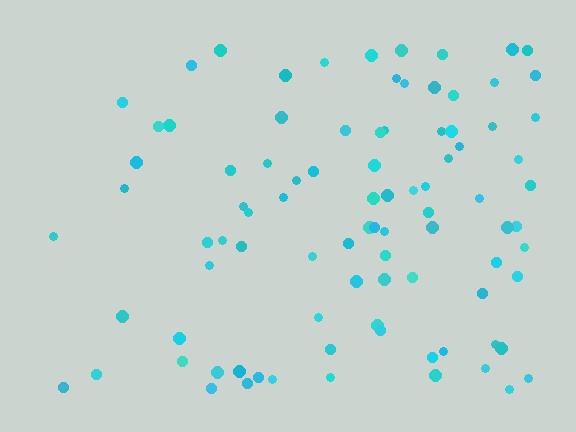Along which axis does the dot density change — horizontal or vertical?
Horizontal.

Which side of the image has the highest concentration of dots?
The right.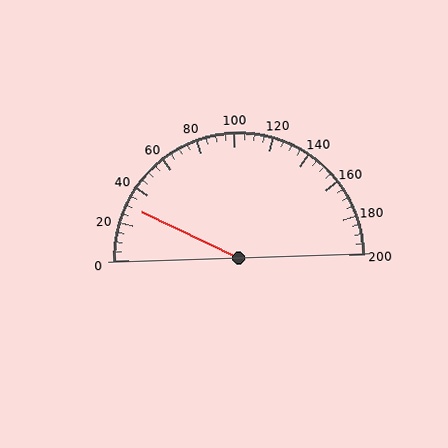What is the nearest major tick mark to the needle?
The nearest major tick mark is 40.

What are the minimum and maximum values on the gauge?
The gauge ranges from 0 to 200.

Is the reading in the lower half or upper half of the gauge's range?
The reading is in the lower half of the range (0 to 200).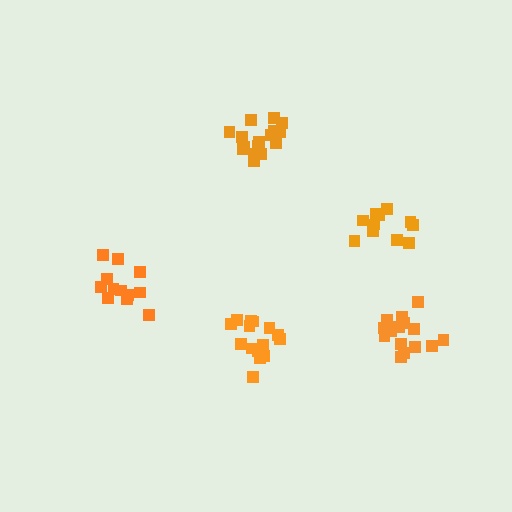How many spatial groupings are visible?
There are 5 spatial groupings.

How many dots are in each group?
Group 1: 16 dots, Group 2: 11 dots, Group 3: 12 dots, Group 4: 15 dots, Group 5: 15 dots (69 total).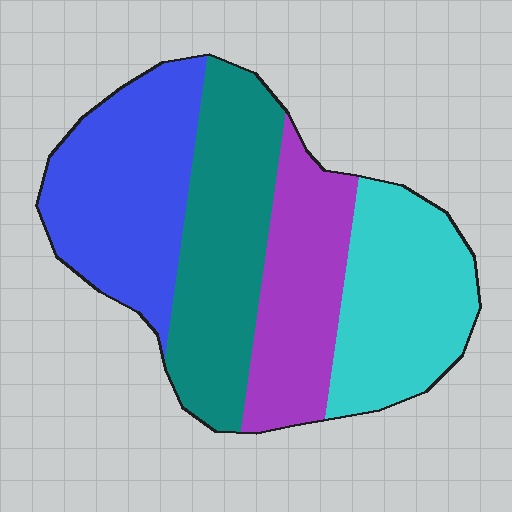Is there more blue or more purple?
Blue.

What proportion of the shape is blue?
Blue takes up about one quarter (1/4) of the shape.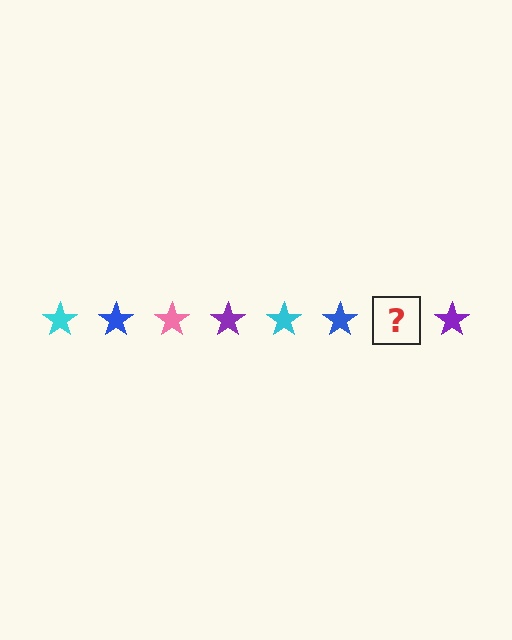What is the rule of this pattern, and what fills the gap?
The rule is that the pattern cycles through cyan, blue, pink, purple stars. The gap should be filled with a pink star.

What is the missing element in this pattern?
The missing element is a pink star.